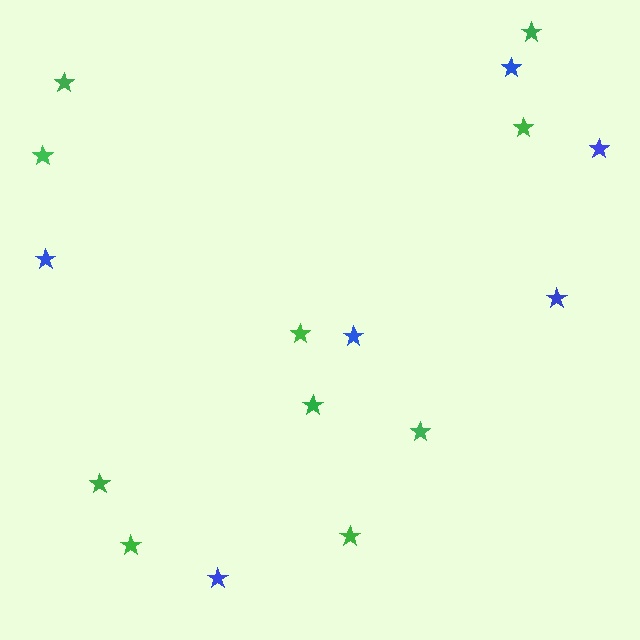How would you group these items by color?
There are 2 groups: one group of blue stars (6) and one group of green stars (10).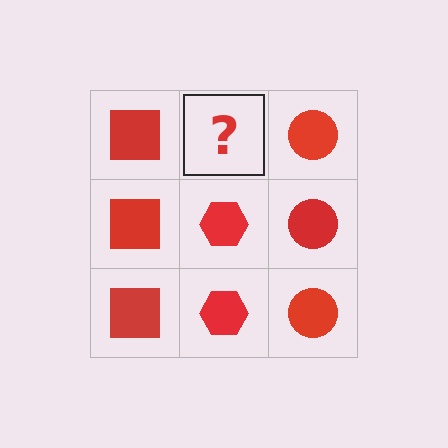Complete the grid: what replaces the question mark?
The question mark should be replaced with a red hexagon.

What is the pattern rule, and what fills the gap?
The rule is that each column has a consistent shape. The gap should be filled with a red hexagon.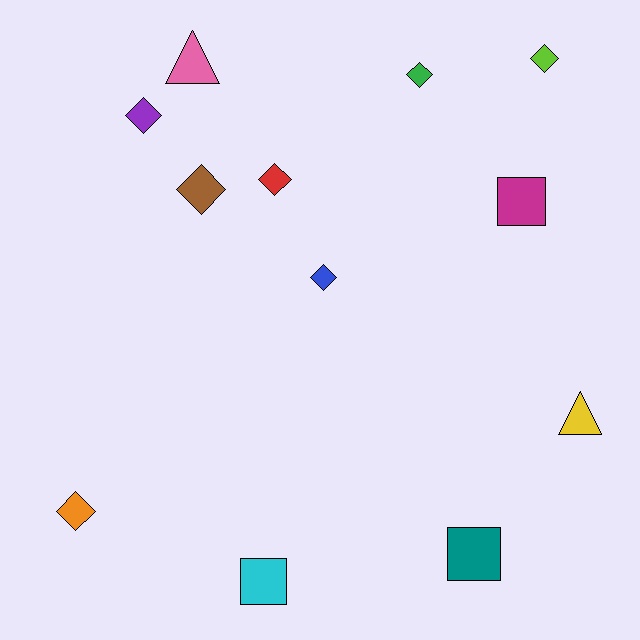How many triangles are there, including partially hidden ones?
There are 2 triangles.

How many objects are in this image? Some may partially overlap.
There are 12 objects.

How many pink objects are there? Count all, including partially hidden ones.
There is 1 pink object.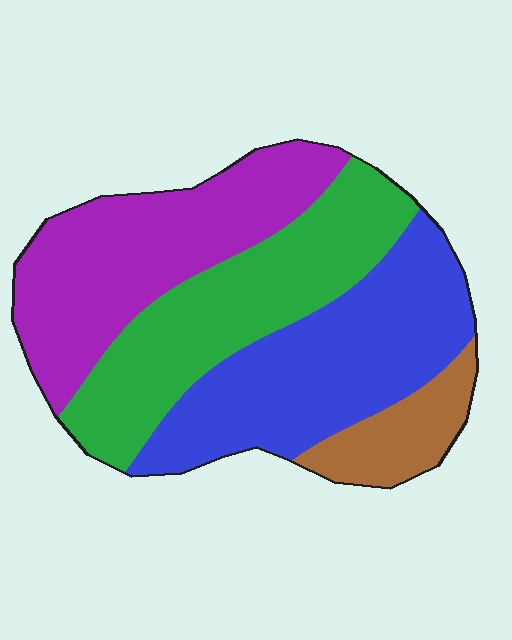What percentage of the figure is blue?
Blue covers roughly 30% of the figure.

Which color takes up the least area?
Brown, at roughly 10%.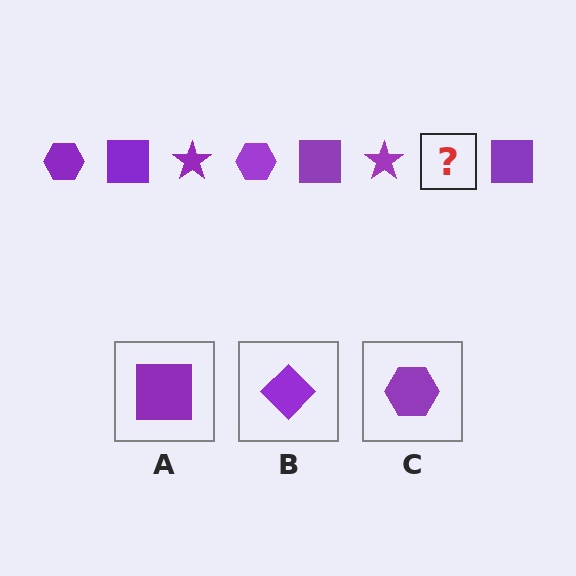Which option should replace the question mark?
Option C.